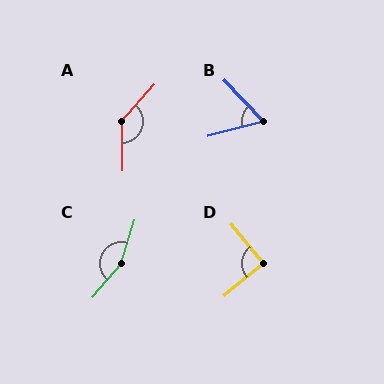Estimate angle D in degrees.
Approximately 90 degrees.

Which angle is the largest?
C, at approximately 157 degrees.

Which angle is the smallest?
B, at approximately 62 degrees.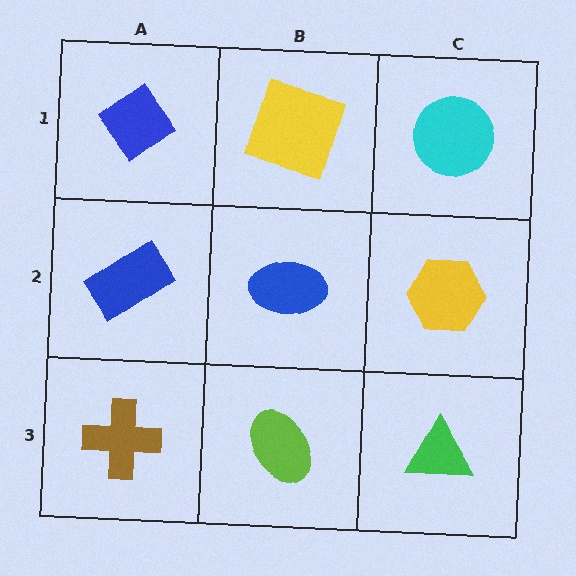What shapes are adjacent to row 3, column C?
A yellow hexagon (row 2, column C), a lime ellipse (row 3, column B).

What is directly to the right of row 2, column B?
A yellow hexagon.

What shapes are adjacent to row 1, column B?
A blue ellipse (row 2, column B), a blue diamond (row 1, column A), a cyan circle (row 1, column C).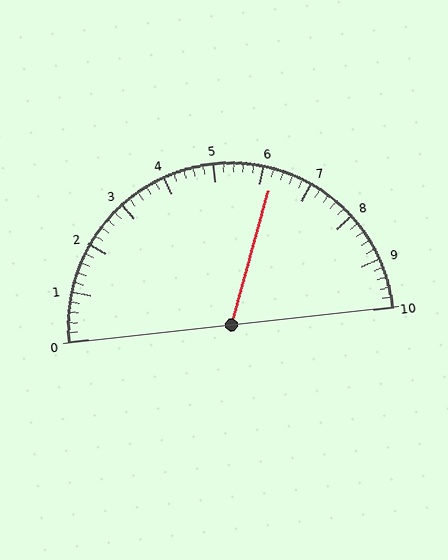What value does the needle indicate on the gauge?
The needle indicates approximately 6.2.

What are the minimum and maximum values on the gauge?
The gauge ranges from 0 to 10.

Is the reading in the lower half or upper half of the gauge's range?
The reading is in the upper half of the range (0 to 10).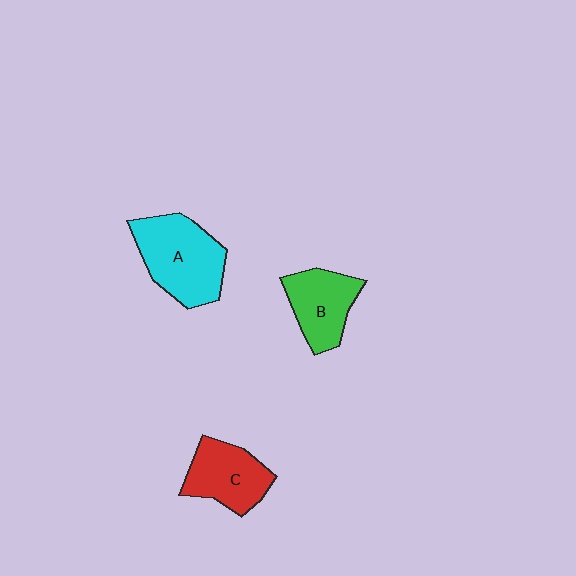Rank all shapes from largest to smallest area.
From largest to smallest: A (cyan), C (red), B (green).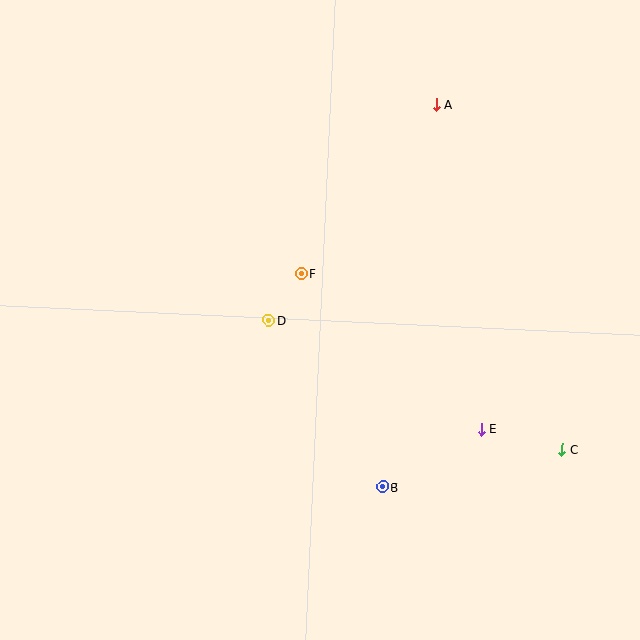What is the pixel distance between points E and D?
The distance between E and D is 239 pixels.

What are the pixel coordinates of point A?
Point A is at (436, 104).